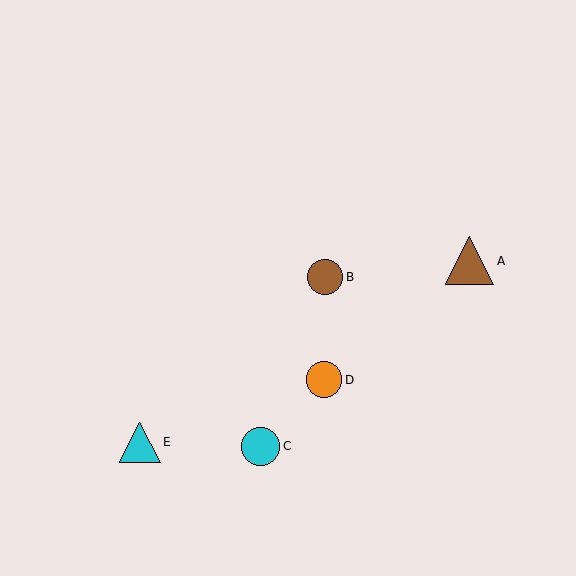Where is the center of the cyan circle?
The center of the cyan circle is at (261, 446).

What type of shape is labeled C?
Shape C is a cyan circle.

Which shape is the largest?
The brown triangle (labeled A) is the largest.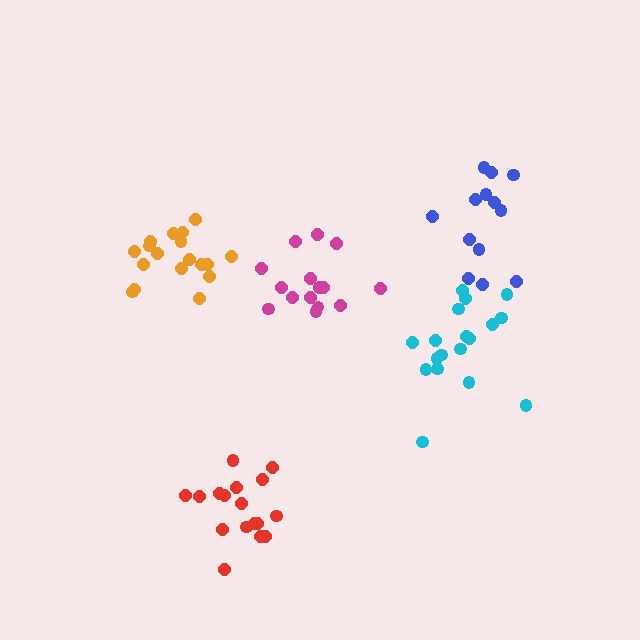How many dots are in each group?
Group 1: 15 dots, Group 2: 18 dots, Group 3: 17 dots, Group 4: 18 dots, Group 5: 13 dots (81 total).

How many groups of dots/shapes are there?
There are 5 groups.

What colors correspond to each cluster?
The clusters are colored: magenta, orange, red, cyan, blue.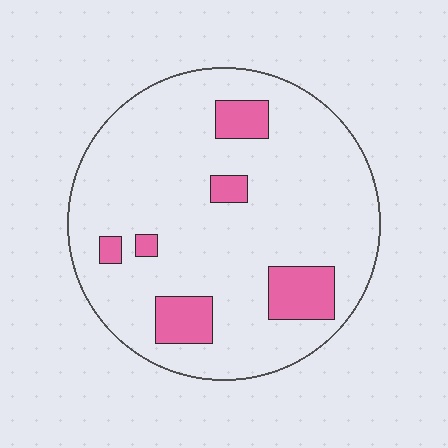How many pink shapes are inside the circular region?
6.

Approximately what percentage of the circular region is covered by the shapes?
Approximately 15%.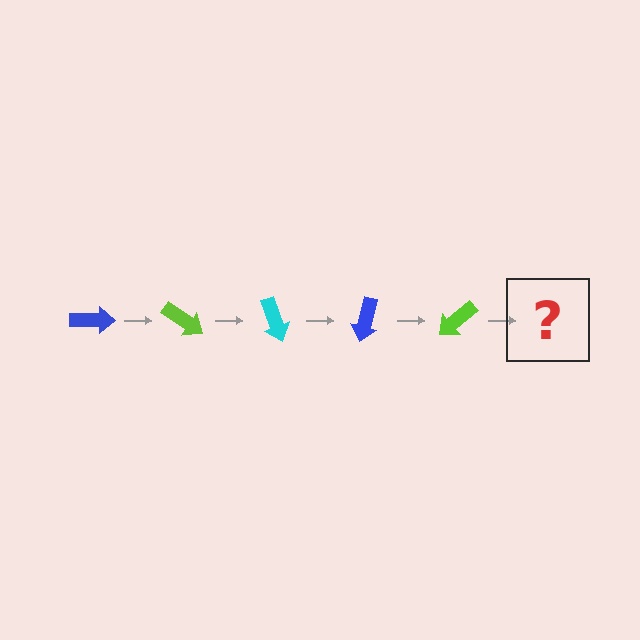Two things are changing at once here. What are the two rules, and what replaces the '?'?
The two rules are that it rotates 35 degrees each step and the color cycles through blue, lime, and cyan. The '?' should be a cyan arrow, rotated 175 degrees from the start.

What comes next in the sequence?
The next element should be a cyan arrow, rotated 175 degrees from the start.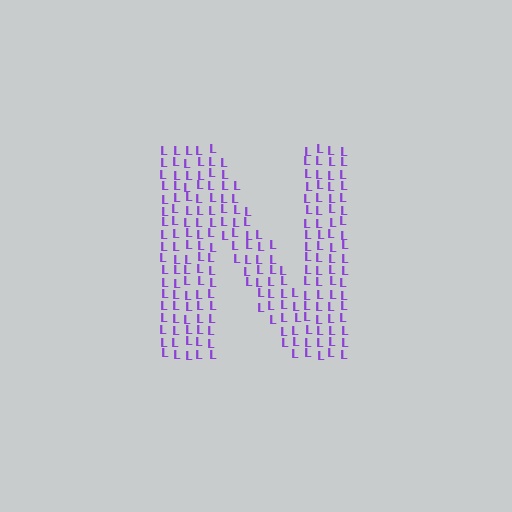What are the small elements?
The small elements are letter L's.